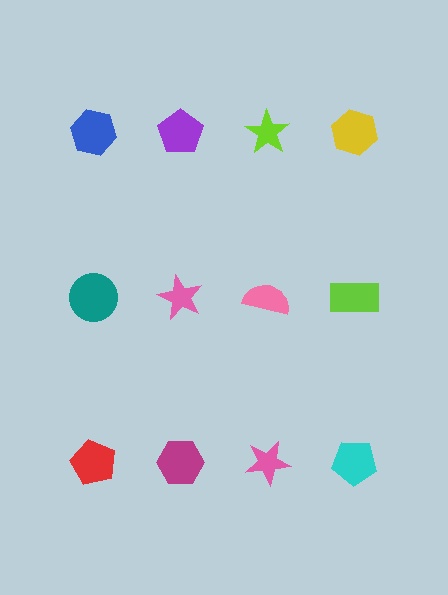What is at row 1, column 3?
A lime star.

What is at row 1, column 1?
A blue hexagon.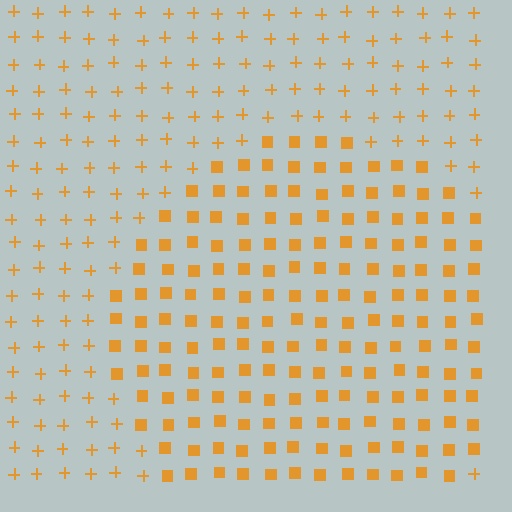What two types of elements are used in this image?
The image uses squares inside the circle region and plus signs outside it.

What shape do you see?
I see a circle.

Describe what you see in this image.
The image is filled with small orange elements arranged in a uniform grid. A circle-shaped region contains squares, while the surrounding area contains plus signs. The boundary is defined purely by the change in element shape.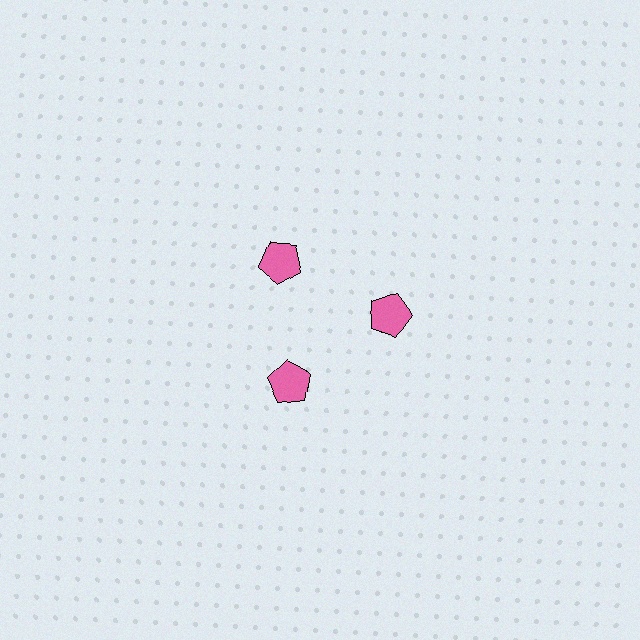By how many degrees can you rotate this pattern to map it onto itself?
The pattern maps onto itself every 120 degrees of rotation.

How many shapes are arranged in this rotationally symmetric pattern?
There are 3 shapes, arranged in 3 groups of 1.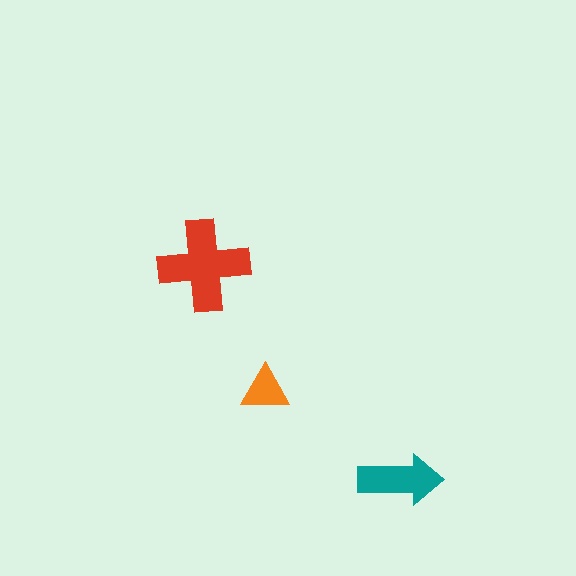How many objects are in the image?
There are 3 objects in the image.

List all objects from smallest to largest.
The orange triangle, the teal arrow, the red cross.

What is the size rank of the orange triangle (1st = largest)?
3rd.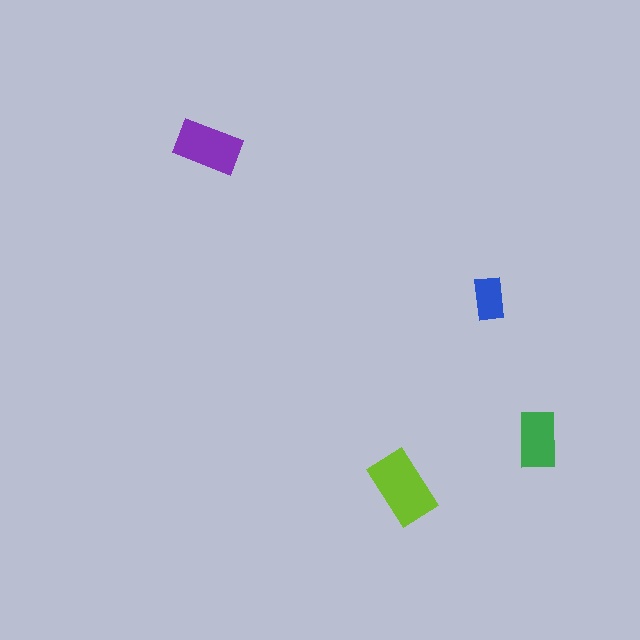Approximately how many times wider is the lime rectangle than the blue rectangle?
About 1.5 times wider.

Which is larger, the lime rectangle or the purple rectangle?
The lime one.